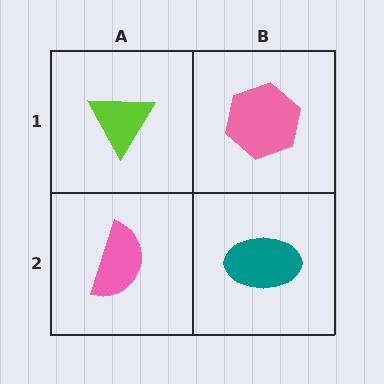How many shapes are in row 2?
2 shapes.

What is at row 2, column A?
A pink semicircle.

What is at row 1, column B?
A pink hexagon.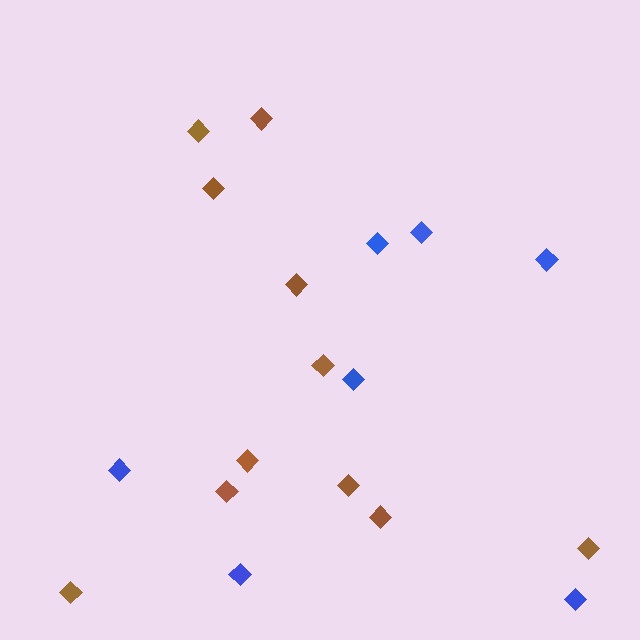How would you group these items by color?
There are 2 groups: one group of blue diamonds (7) and one group of brown diamonds (11).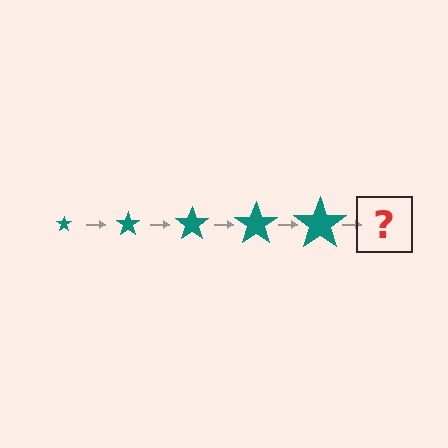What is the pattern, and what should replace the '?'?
The pattern is that the star gets progressively larger each step. The '?' should be a teal star, larger than the previous one.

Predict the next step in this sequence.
The next step is a teal star, larger than the previous one.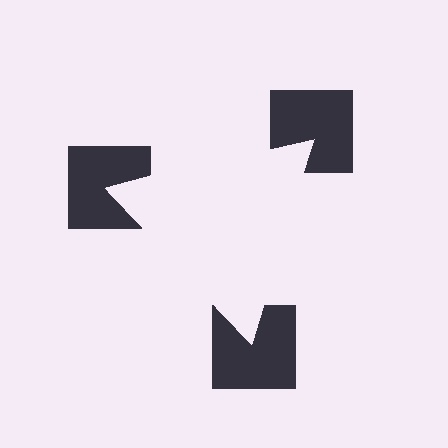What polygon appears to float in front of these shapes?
An illusory triangle — its edges are inferred from the aligned wedge cuts in the notched squares, not physically drawn.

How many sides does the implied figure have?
3 sides.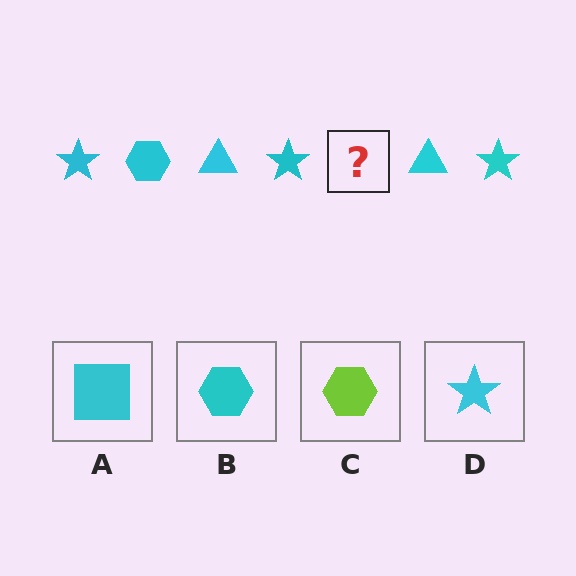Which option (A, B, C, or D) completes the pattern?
B.